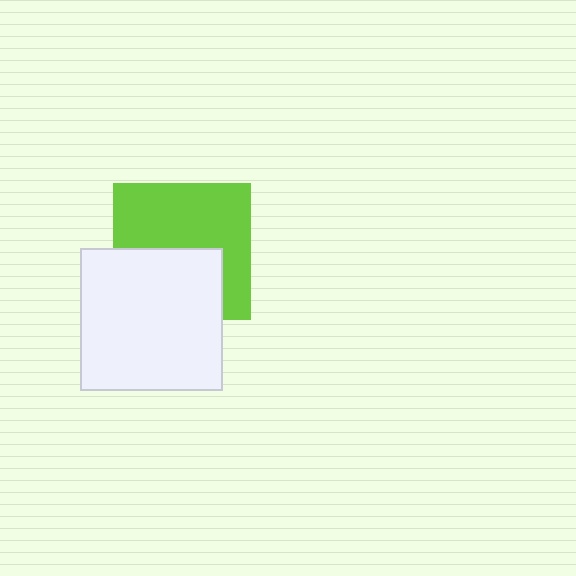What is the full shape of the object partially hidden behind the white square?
The partially hidden object is a lime square.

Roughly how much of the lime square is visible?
About half of it is visible (roughly 58%).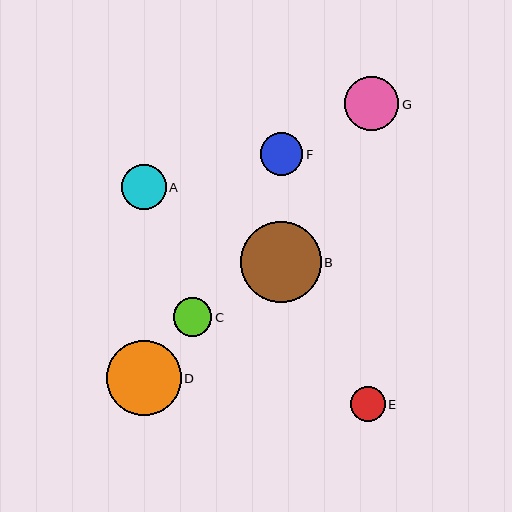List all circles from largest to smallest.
From largest to smallest: B, D, G, A, F, C, E.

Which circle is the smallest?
Circle E is the smallest with a size of approximately 35 pixels.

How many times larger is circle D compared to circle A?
Circle D is approximately 1.7 times the size of circle A.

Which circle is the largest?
Circle B is the largest with a size of approximately 81 pixels.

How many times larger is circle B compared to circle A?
Circle B is approximately 1.8 times the size of circle A.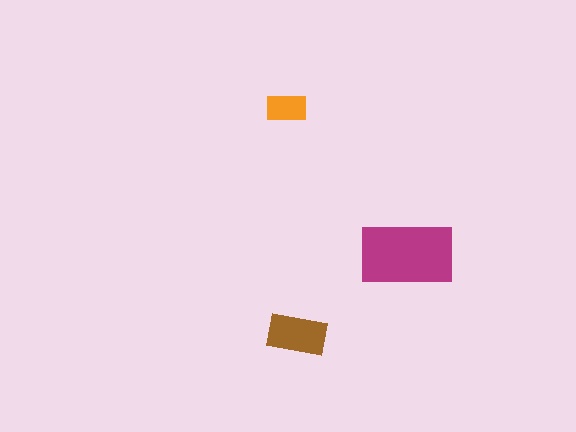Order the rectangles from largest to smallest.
the magenta one, the brown one, the orange one.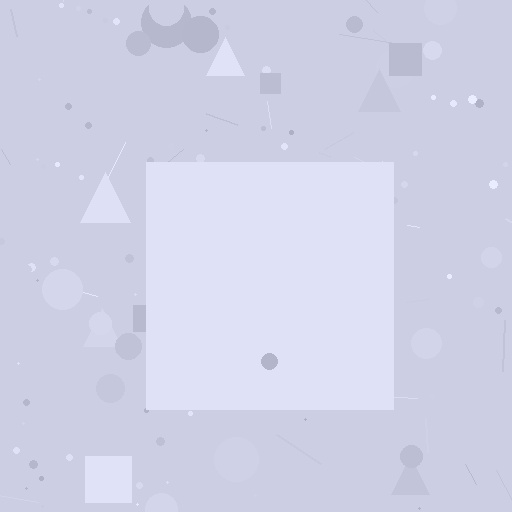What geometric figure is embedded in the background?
A square is embedded in the background.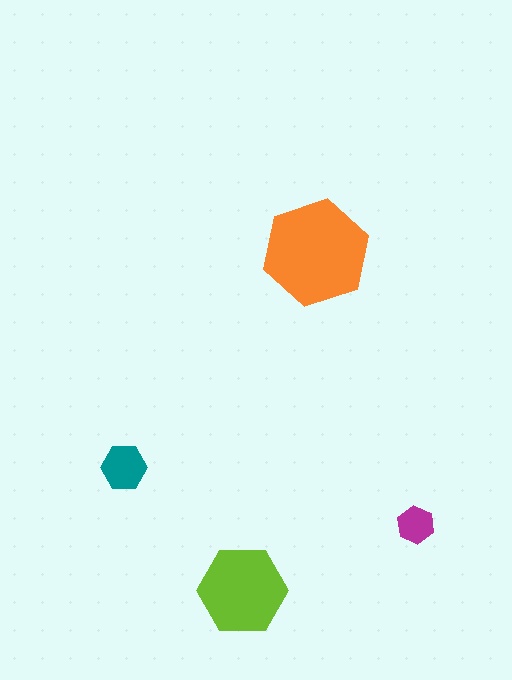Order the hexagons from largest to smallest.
the orange one, the lime one, the teal one, the magenta one.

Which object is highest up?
The orange hexagon is topmost.